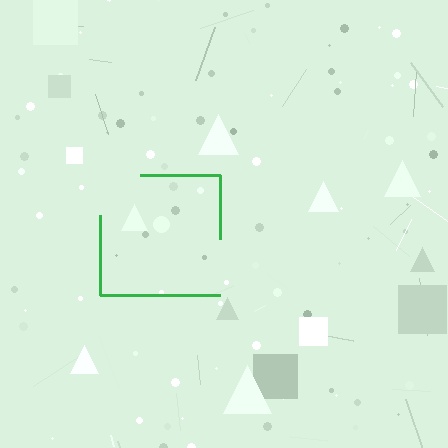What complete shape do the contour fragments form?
The contour fragments form a square.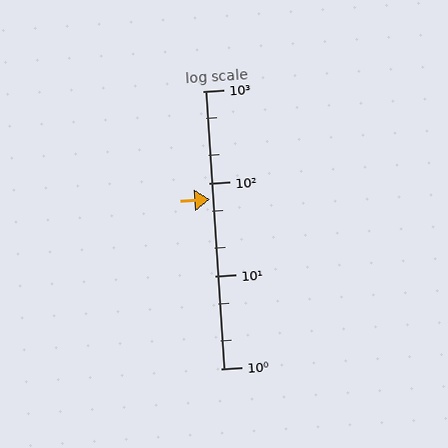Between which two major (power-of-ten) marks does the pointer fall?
The pointer is between 10 and 100.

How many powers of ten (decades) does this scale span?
The scale spans 3 decades, from 1 to 1000.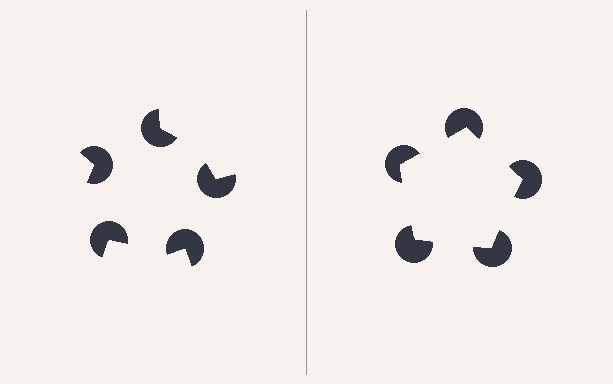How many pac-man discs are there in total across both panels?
10 — 5 on each side.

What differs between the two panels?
The pac-man discs are positioned identically on both sides; only the wedge orientations differ. On the right they align to a pentagon; on the left they are misaligned.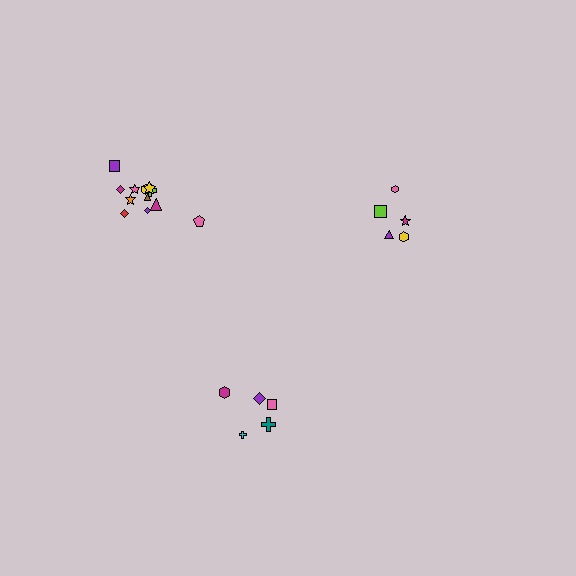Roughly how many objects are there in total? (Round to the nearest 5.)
Roughly 20 objects in total.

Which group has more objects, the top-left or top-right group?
The top-left group.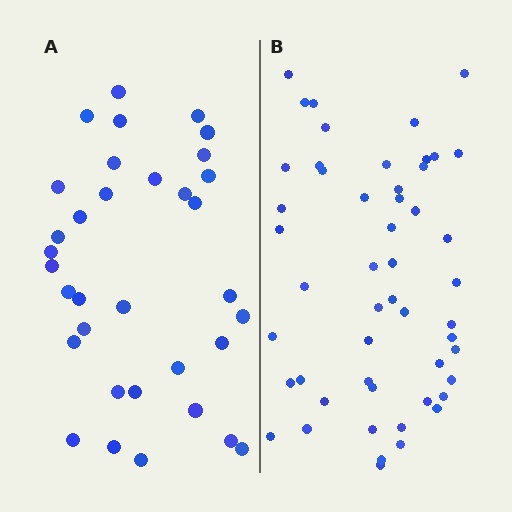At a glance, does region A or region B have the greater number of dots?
Region B (the right region) has more dots.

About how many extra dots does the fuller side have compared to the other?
Region B has approximately 15 more dots than region A.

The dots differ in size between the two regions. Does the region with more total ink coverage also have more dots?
No. Region A has more total ink coverage because its dots are larger, but region B actually contains more individual dots. Total area can be misleading — the number of items is what matters here.